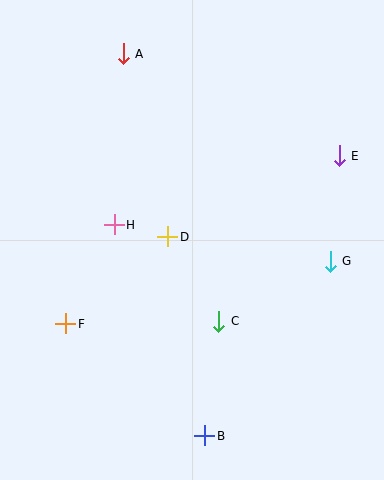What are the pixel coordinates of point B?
Point B is at (205, 436).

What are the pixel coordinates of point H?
Point H is at (114, 225).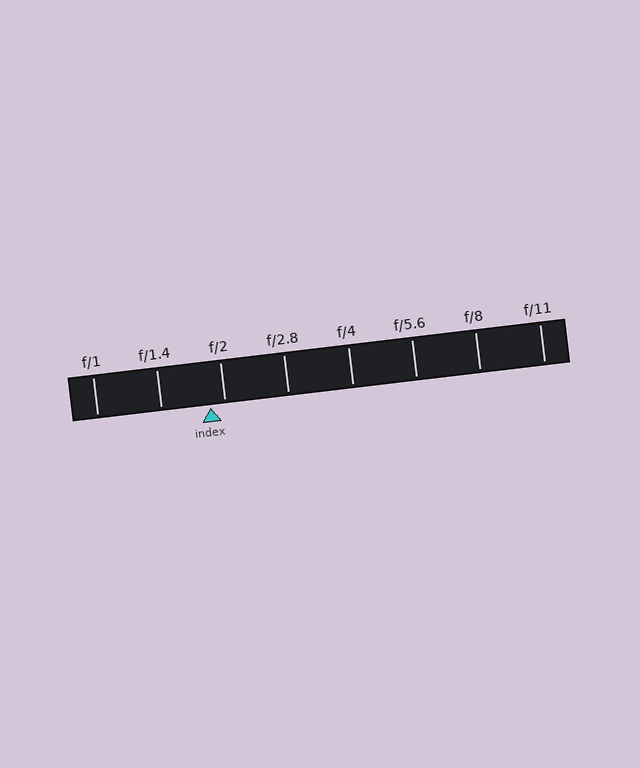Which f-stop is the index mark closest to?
The index mark is closest to f/2.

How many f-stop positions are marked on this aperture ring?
There are 8 f-stop positions marked.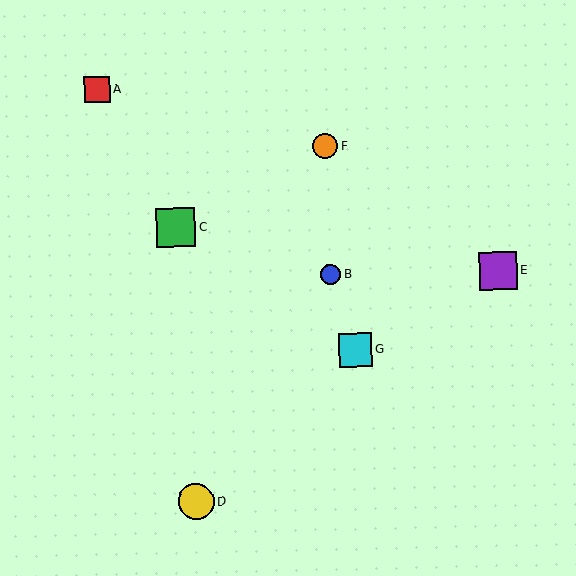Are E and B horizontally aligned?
Yes, both are at y≈271.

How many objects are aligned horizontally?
2 objects (B, E) are aligned horizontally.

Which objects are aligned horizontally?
Objects B, E are aligned horizontally.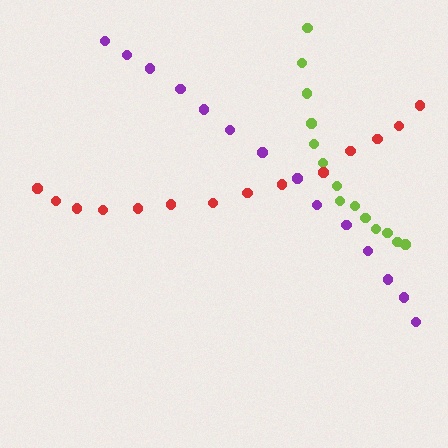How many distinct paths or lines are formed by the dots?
There are 3 distinct paths.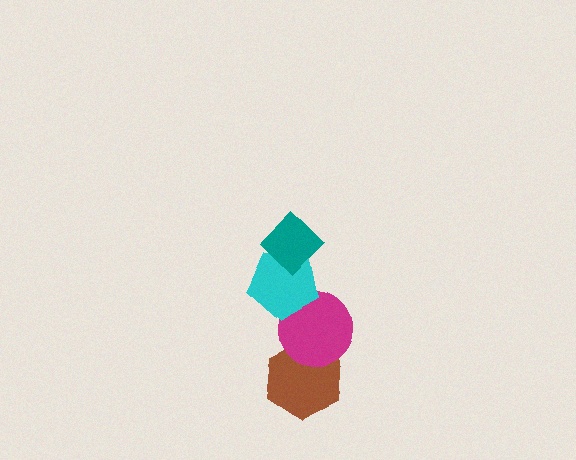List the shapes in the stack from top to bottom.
From top to bottom: the teal diamond, the cyan pentagon, the magenta circle, the brown hexagon.